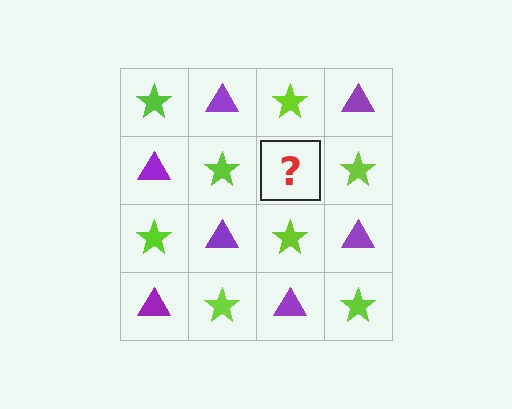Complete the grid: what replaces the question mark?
The question mark should be replaced with a purple triangle.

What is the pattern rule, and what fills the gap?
The rule is that it alternates lime star and purple triangle in a checkerboard pattern. The gap should be filled with a purple triangle.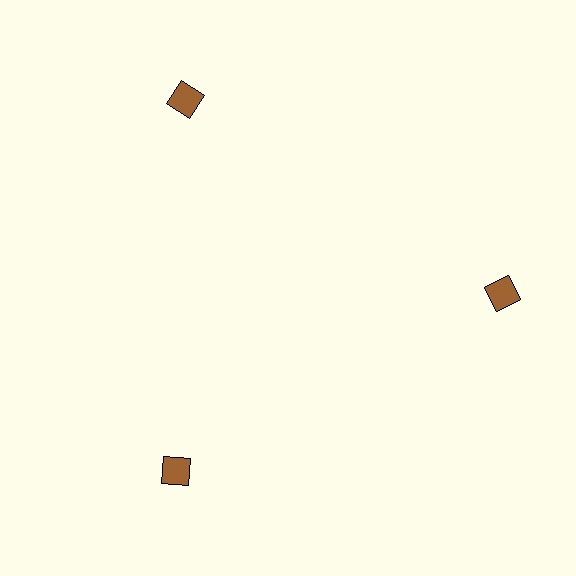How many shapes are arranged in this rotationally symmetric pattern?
There are 3 shapes, arranged in 3 groups of 1.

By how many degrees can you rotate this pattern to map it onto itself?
The pattern maps onto itself every 120 degrees of rotation.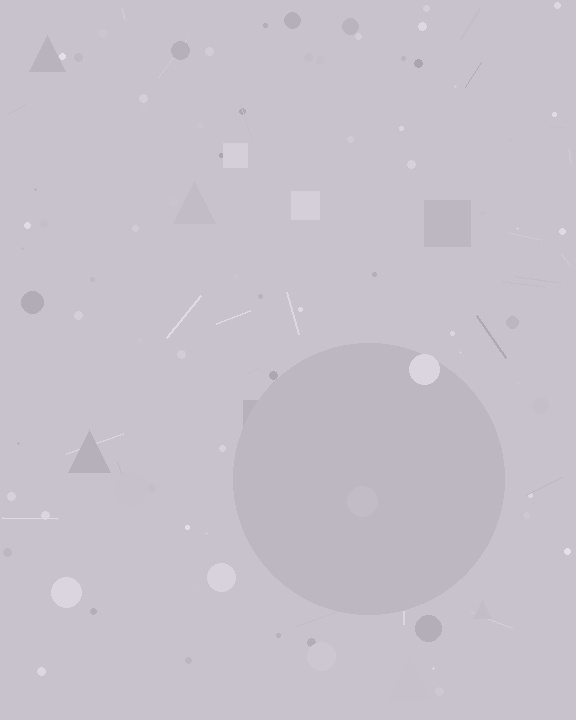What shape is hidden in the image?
A circle is hidden in the image.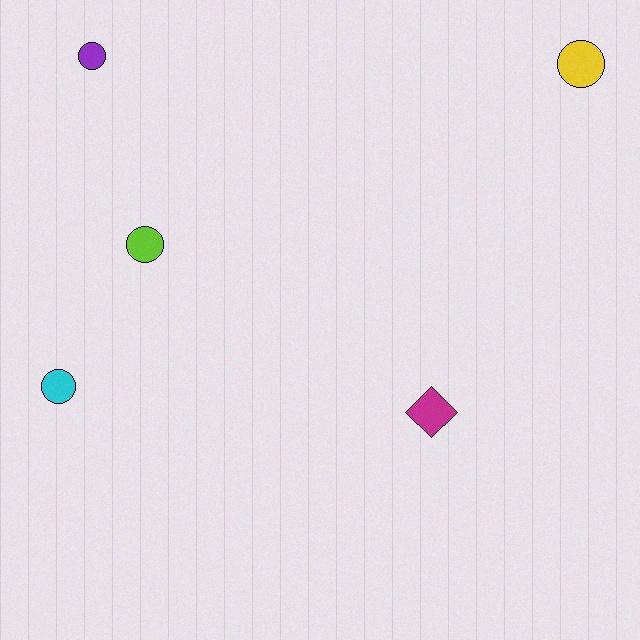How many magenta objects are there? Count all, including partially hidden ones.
There is 1 magenta object.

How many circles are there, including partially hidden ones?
There are 4 circles.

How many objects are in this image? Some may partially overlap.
There are 5 objects.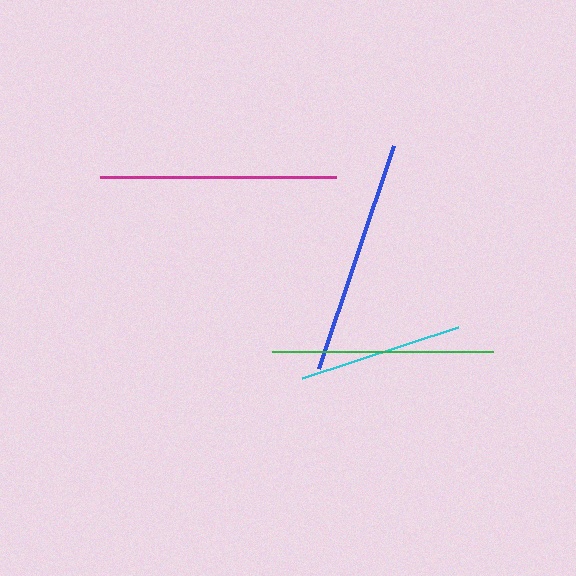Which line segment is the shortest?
The cyan line is the shortest at approximately 164 pixels.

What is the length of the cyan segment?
The cyan segment is approximately 164 pixels long.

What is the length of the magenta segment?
The magenta segment is approximately 236 pixels long.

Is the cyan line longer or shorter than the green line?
The green line is longer than the cyan line.